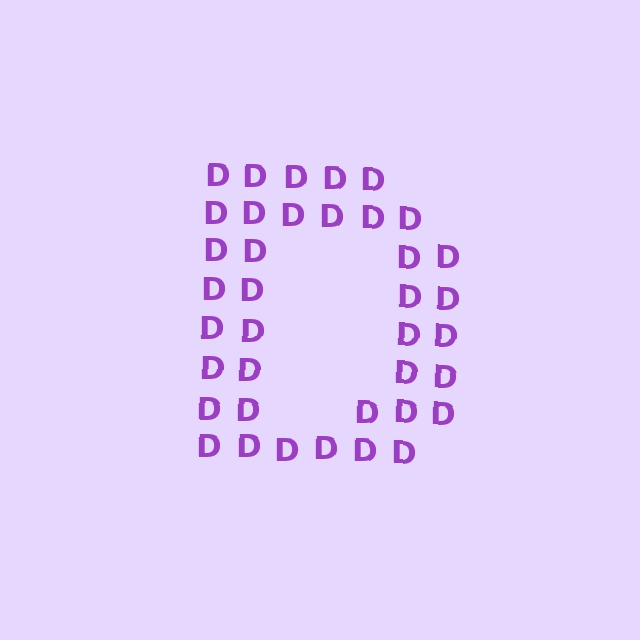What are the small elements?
The small elements are letter D's.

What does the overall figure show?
The overall figure shows the letter D.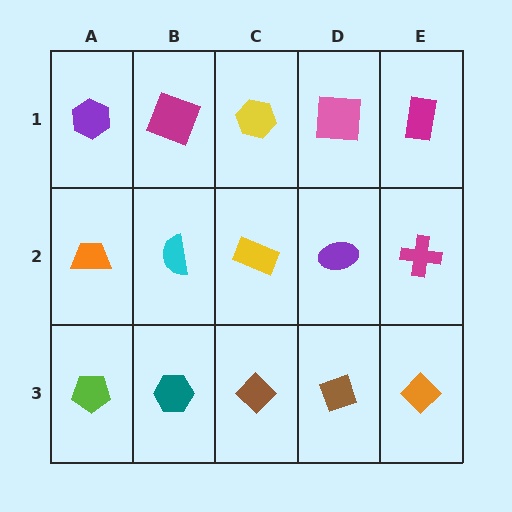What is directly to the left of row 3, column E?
A brown diamond.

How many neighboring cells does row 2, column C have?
4.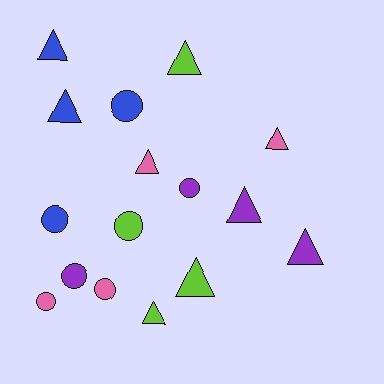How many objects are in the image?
There are 16 objects.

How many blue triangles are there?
There are 2 blue triangles.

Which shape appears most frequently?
Triangle, with 9 objects.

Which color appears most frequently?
Blue, with 4 objects.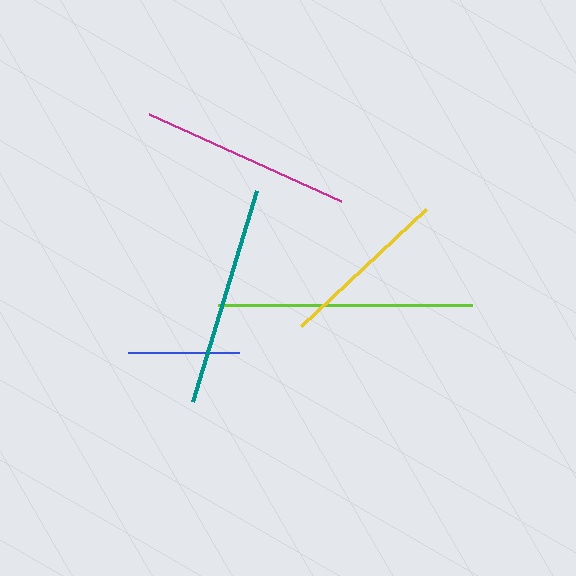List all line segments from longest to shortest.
From longest to shortest: lime, teal, magenta, yellow, blue.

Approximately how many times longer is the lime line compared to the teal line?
The lime line is approximately 1.2 times the length of the teal line.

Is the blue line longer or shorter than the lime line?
The lime line is longer than the blue line.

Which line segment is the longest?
The lime line is the longest at approximately 254 pixels.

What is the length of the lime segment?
The lime segment is approximately 254 pixels long.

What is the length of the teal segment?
The teal segment is approximately 220 pixels long.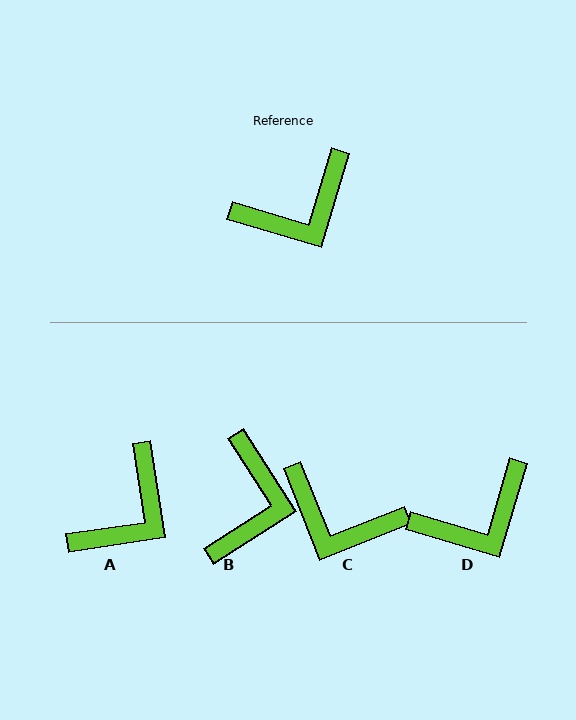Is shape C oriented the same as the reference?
No, it is off by about 52 degrees.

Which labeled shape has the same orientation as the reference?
D.